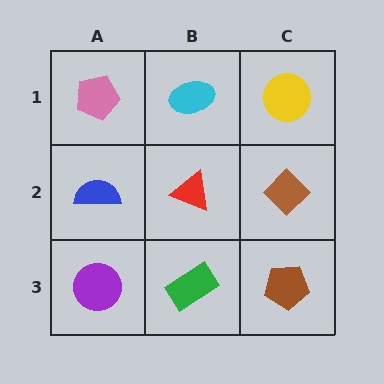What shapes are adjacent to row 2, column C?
A yellow circle (row 1, column C), a brown pentagon (row 3, column C), a red triangle (row 2, column B).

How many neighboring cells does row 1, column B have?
3.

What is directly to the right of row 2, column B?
A brown diamond.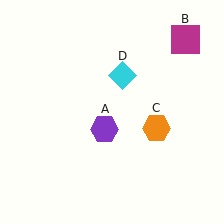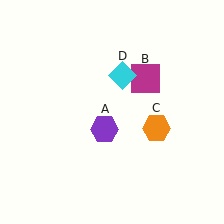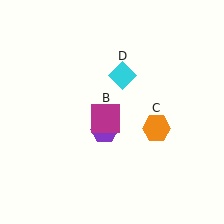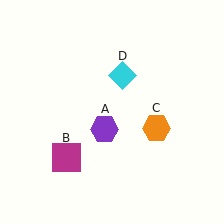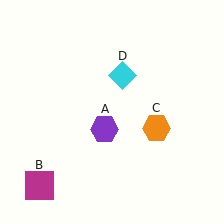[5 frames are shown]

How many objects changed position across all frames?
1 object changed position: magenta square (object B).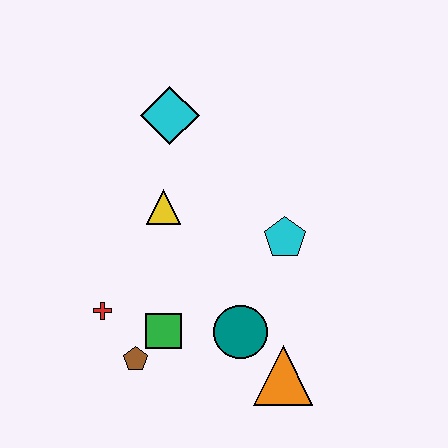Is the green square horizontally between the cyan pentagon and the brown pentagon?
Yes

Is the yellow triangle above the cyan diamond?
No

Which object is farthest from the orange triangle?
The cyan diamond is farthest from the orange triangle.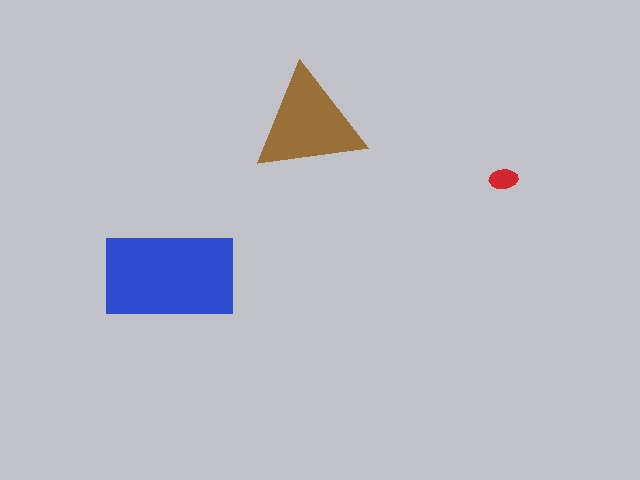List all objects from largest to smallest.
The blue rectangle, the brown triangle, the red ellipse.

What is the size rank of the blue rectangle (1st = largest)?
1st.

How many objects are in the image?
There are 3 objects in the image.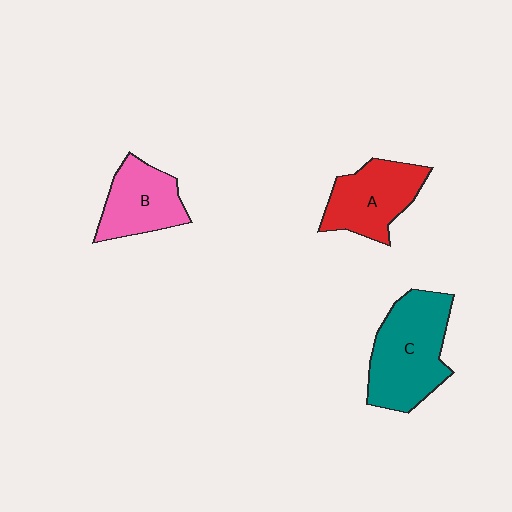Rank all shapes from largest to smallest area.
From largest to smallest: C (teal), A (red), B (pink).